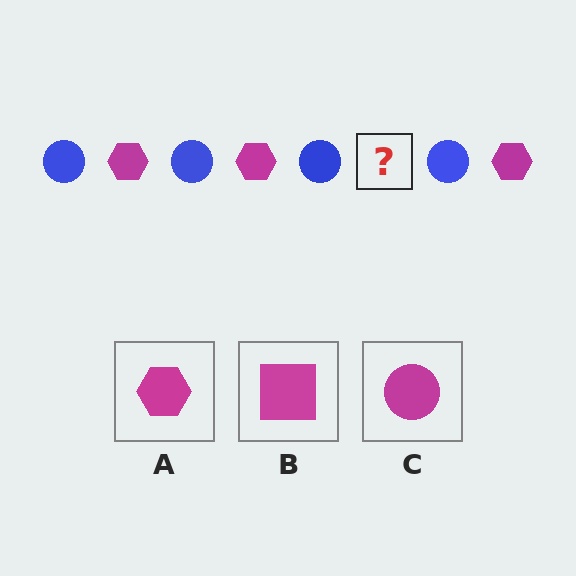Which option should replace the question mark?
Option A.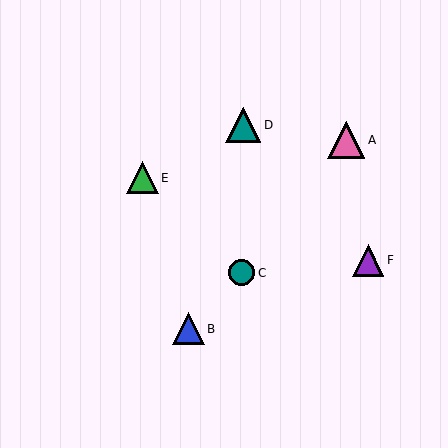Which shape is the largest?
The pink triangle (labeled A) is the largest.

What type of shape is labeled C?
Shape C is a teal circle.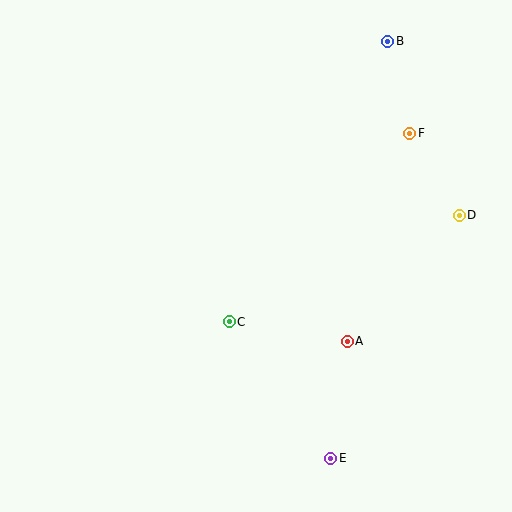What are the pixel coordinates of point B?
Point B is at (388, 41).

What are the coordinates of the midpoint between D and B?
The midpoint between D and B is at (424, 128).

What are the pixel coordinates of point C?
Point C is at (229, 322).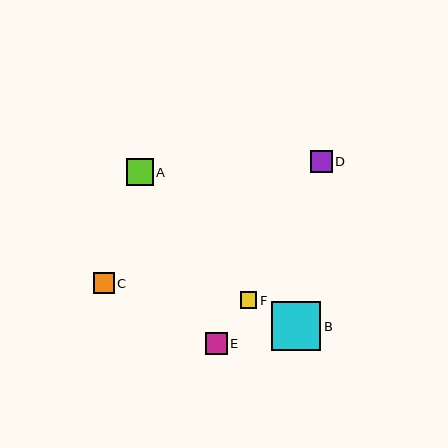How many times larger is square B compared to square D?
Square B is approximately 2.2 times the size of square D.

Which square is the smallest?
Square F is the smallest with a size of approximately 17 pixels.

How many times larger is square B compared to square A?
Square B is approximately 1.8 times the size of square A.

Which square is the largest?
Square B is the largest with a size of approximately 49 pixels.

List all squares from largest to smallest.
From largest to smallest: B, A, E, D, C, F.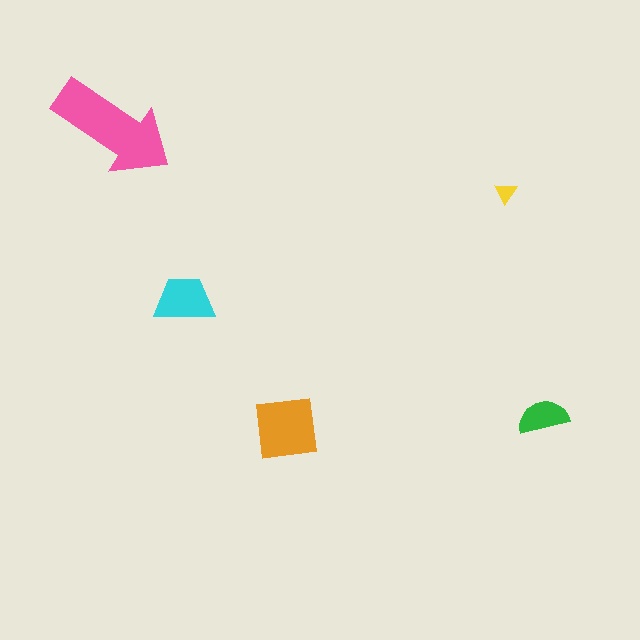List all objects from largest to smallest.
The pink arrow, the orange square, the cyan trapezoid, the green semicircle, the yellow triangle.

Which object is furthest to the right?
The green semicircle is rightmost.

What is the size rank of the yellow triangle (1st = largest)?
5th.